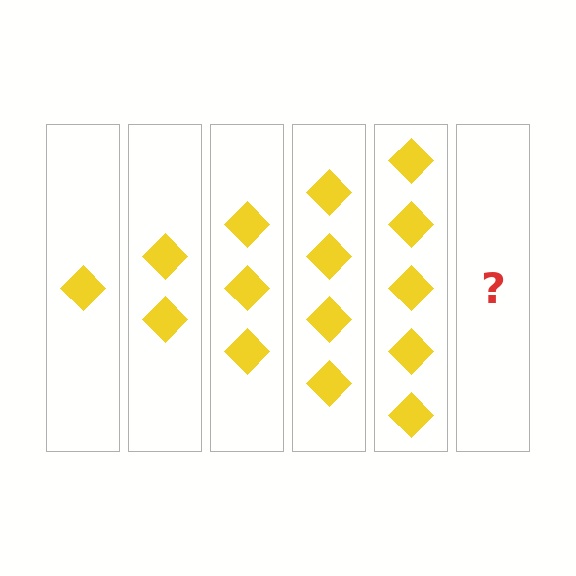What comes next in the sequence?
The next element should be 6 diamonds.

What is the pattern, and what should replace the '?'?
The pattern is that each step adds one more diamond. The '?' should be 6 diamonds.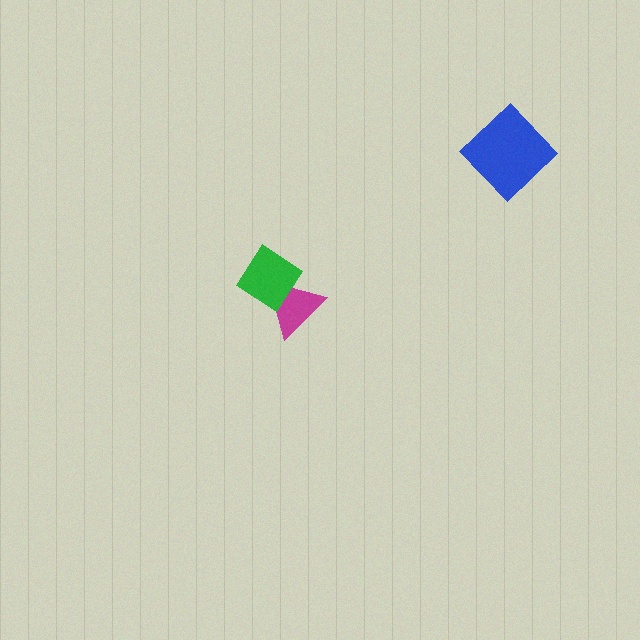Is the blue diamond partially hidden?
No, no other shape covers it.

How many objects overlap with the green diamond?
1 object overlaps with the green diamond.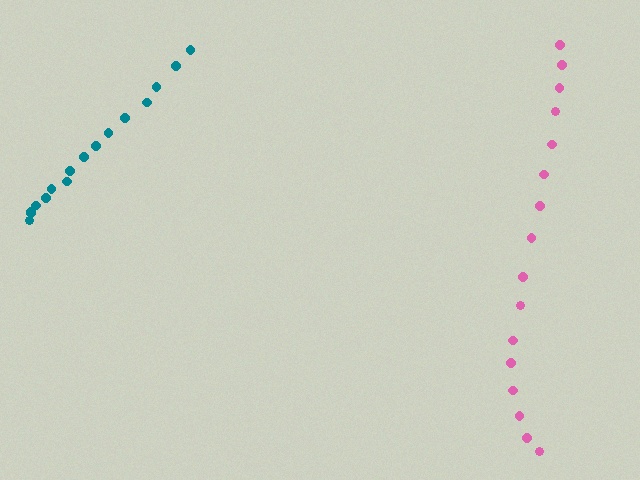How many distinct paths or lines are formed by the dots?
There are 2 distinct paths.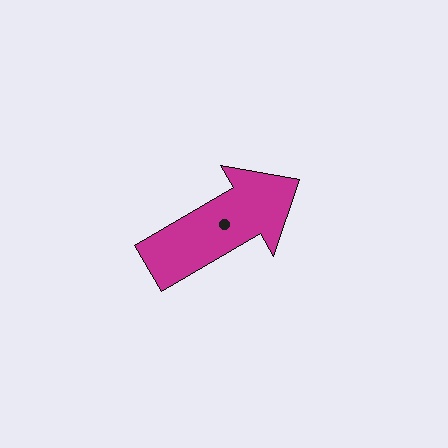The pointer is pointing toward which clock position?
Roughly 2 o'clock.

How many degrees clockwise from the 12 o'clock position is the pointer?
Approximately 60 degrees.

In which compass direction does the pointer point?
Northeast.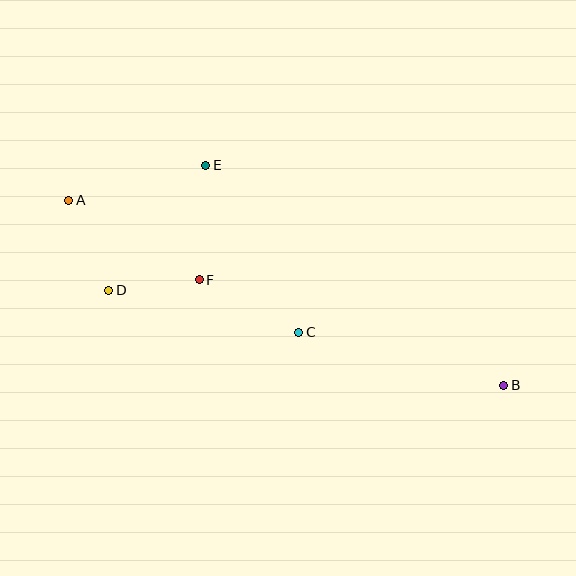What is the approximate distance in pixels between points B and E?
The distance between B and E is approximately 371 pixels.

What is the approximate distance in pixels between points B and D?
The distance between B and D is approximately 406 pixels.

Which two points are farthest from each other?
Points A and B are farthest from each other.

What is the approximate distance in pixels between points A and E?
The distance between A and E is approximately 141 pixels.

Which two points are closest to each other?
Points D and F are closest to each other.